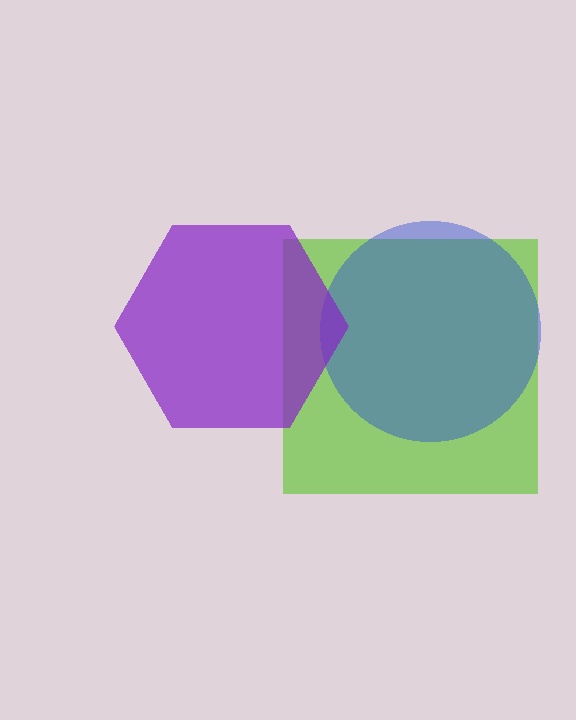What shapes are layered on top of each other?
The layered shapes are: a lime square, a blue circle, a purple hexagon.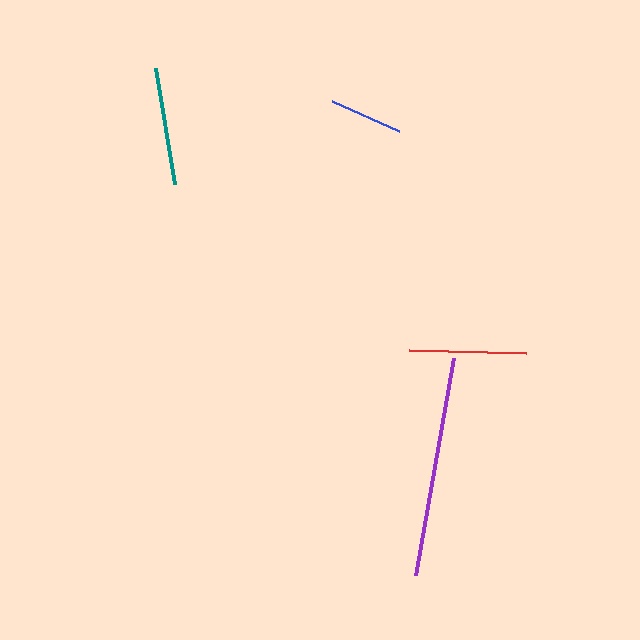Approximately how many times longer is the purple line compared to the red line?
The purple line is approximately 1.9 times the length of the red line.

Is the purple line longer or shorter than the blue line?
The purple line is longer than the blue line.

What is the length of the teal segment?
The teal segment is approximately 117 pixels long.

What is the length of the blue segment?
The blue segment is approximately 73 pixels long.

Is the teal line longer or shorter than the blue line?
The teal line is longer than the blue line.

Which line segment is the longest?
The purple line is the longest at approximately 220 pixels.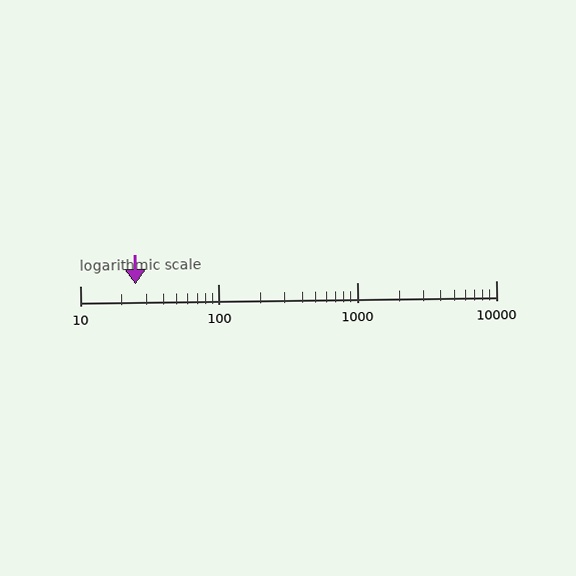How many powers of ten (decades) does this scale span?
The scale spans 3 decades, from 10 to 10000.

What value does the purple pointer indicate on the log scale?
The pointer indicates approximately 25.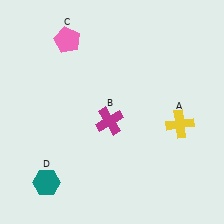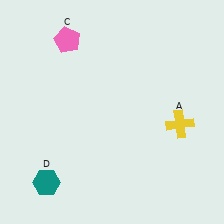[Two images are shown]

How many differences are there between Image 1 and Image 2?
There is 1 difference between the two images.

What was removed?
The magenta cross (B) was removed in Image 2.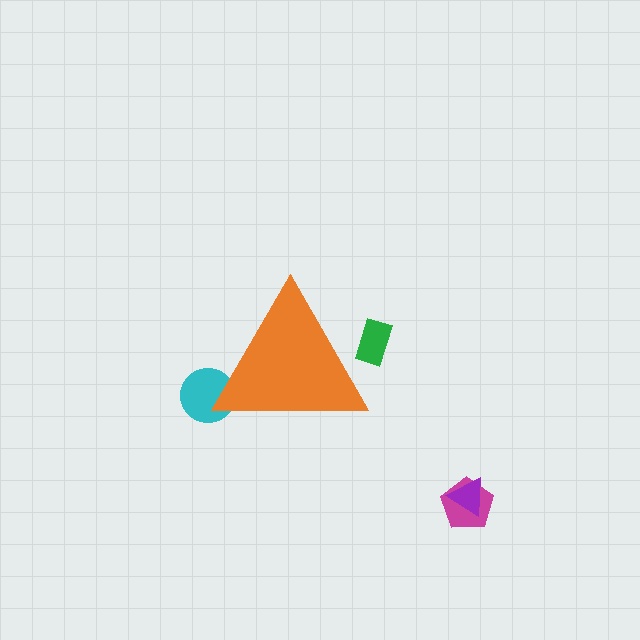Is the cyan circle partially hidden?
Yes, the cyan circle is partially hidden behind the orange triangle.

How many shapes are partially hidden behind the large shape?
2 shapes are partially hidden.